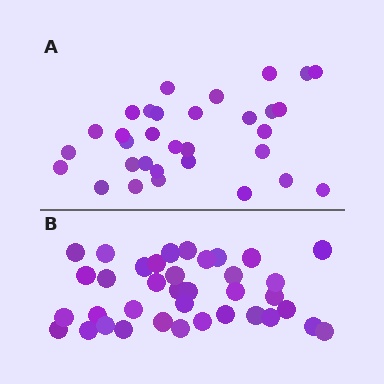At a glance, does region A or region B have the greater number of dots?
Region B (the bottom region) has more dots.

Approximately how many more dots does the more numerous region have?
Region B has about 5 more dots than region A.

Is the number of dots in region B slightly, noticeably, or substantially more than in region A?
Region B has only slightly more — the two regions are fairly close. The ratio is roughly 1.2 to 1.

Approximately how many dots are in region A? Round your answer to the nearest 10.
About 30 dots. (The exact count is 32, which rounds to 30.)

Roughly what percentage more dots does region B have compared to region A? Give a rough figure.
About 15% more.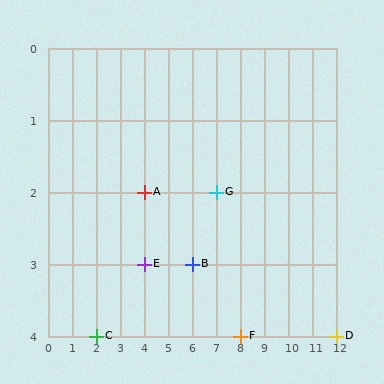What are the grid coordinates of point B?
Point B is at grid coordinates (6, 3).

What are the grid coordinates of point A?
Point A is at grid coordinates (4, 2).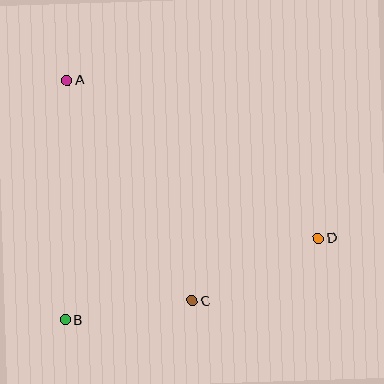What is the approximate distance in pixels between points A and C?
The distance between A and C is approximately 253 pixels.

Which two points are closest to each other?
Points B and C are closest to each other.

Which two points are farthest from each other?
Points A and D are farthest from each other.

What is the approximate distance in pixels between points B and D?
The distance between B and D is approximately 266 pixels.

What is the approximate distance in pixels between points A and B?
The distance between A and B is approximately 239 pixels.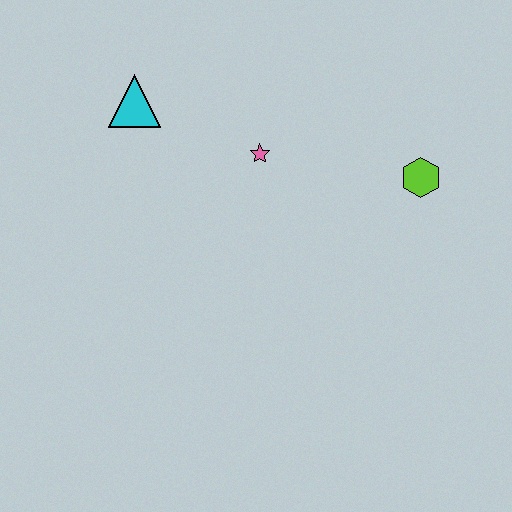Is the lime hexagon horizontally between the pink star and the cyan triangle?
No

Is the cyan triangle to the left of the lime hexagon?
Yes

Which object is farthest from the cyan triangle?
The lime hexagon is farthest from the cyan triangle.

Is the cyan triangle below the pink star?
No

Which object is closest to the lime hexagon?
The pink star is closest to the lime hexagon.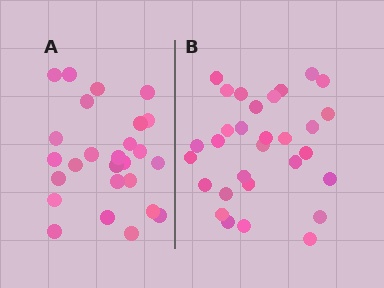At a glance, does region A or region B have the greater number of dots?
Region B (the right region) has more dots.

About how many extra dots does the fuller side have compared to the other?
Region B has about 4 more dots than region A.